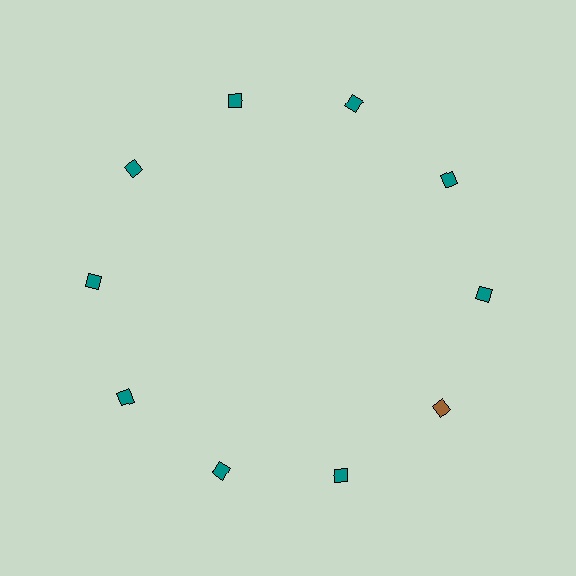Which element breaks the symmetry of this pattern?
The brown diamond at roughly the 4 o'clock position breaks the symmetry. All other shapes are teal diamonds.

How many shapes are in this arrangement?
There are 10 shapes arranged in a ring pattern.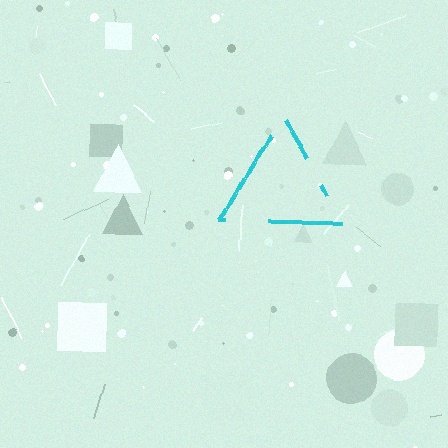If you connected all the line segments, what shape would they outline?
They would outline a triangle.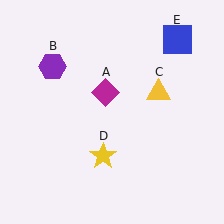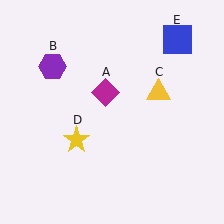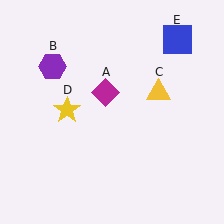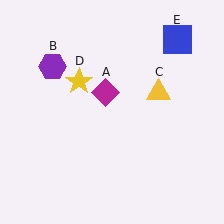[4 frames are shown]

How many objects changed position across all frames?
1 object changed position: yellow star (object D).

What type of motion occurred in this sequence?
The yellow star (object D) rotated clockwise around the center of the scene.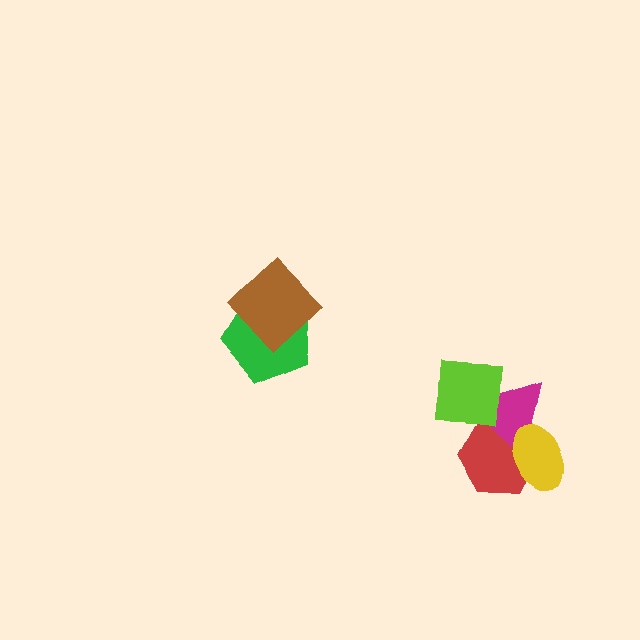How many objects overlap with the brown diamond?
1 object overlaps with the brown diamond.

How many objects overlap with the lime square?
2 objects overlap with the lime square.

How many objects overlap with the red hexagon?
3 objects overlap with the red hexagon.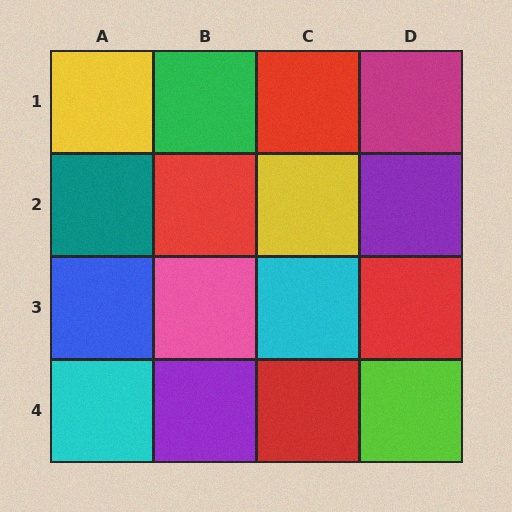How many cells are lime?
1 cell is lime.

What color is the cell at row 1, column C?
Red.